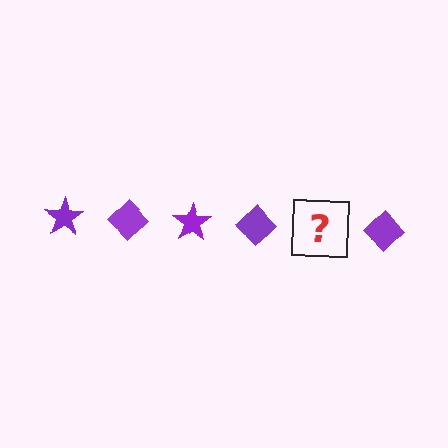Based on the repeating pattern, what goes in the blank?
The blank should be a purple star.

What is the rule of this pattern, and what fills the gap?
The rule is that the pattern cycles through star, diamond shapes in purple. The gap should be filled with a purple star.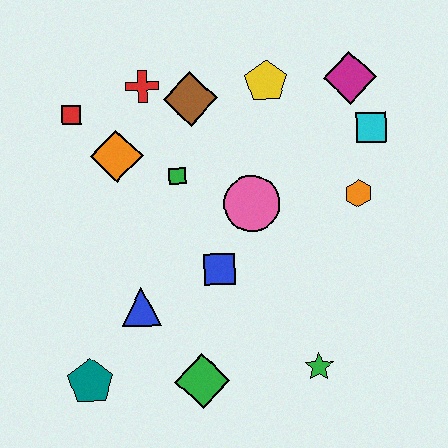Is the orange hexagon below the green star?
No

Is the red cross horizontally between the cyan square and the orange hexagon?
No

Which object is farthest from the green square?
The green star is farthest from the green square.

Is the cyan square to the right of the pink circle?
Yes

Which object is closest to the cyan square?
The magenta diamond is closest to the cyan square.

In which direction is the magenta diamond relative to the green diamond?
The magenta diamond is above the green diamond.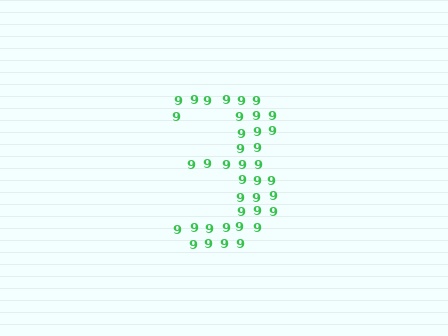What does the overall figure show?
The overall figure shows the digit 3.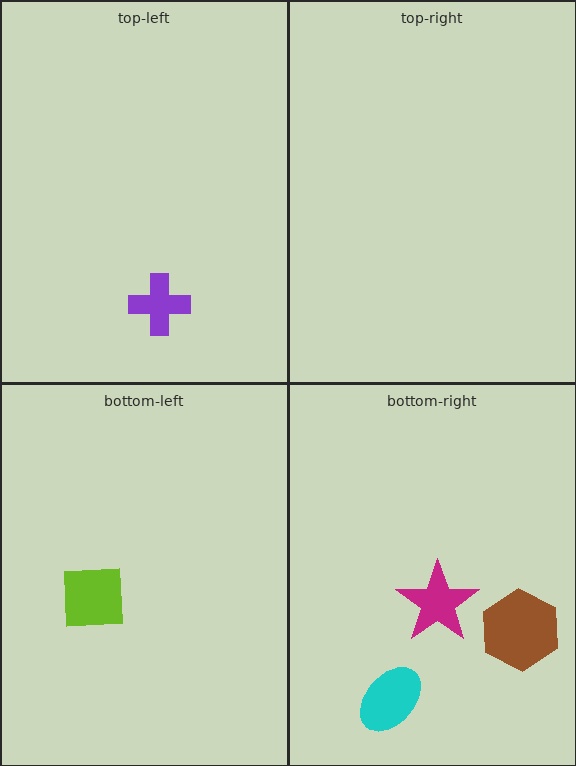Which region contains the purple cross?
The top-left region.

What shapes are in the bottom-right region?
The magenta star, the cyan ellipse, the brown hexagon.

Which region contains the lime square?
The bottom-left region.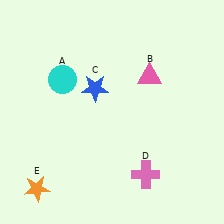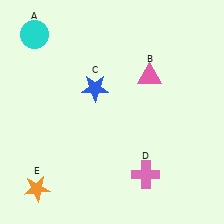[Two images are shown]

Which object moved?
The cyan circle (A) moved up.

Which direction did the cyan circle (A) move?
The cyan circle (A) moved up.